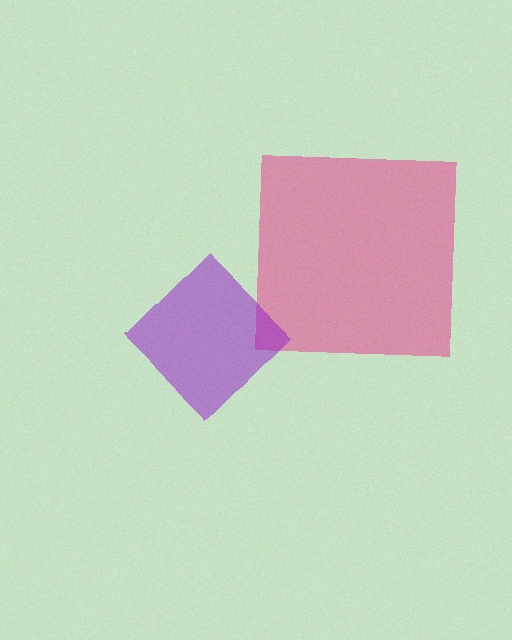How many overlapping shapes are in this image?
There are 2 overlapping shapes in the image.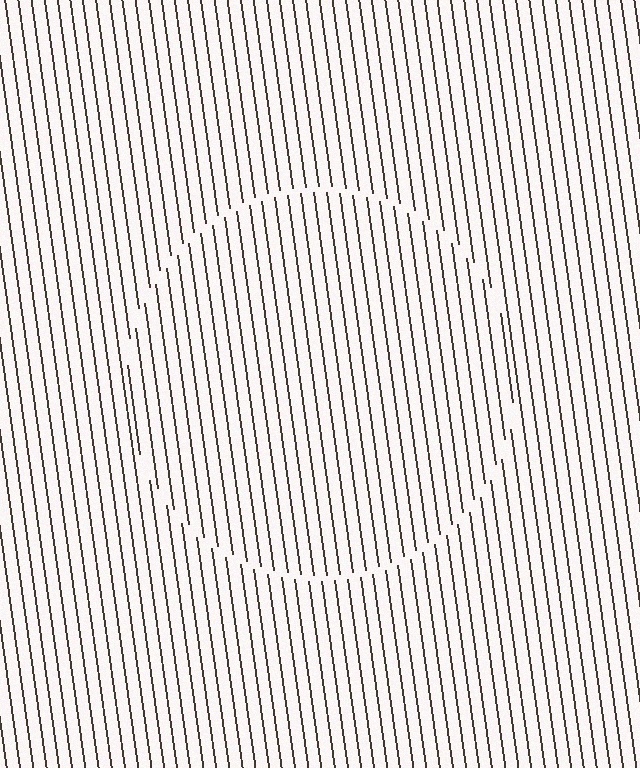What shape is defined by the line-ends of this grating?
An illusory circle. The interior of the shape contains the same grating, shifted by half a period — the contour is defined by the phase discontinuity where line-ends from the inner and outer gratings abut.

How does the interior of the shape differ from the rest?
The interior of the shape contains the same grating, shifted by half a period — the contour is defined by the phase discontinuity where line-ends from the inner and outer gratings abut.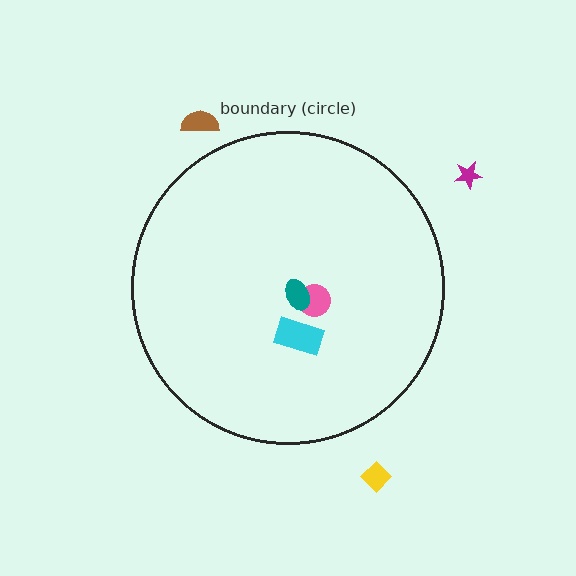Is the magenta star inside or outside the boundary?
Outside.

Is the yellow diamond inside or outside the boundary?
Outside.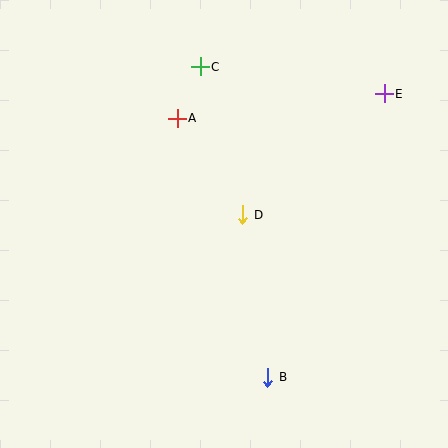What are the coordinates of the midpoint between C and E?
The midpoint between C and E is at (292, 80).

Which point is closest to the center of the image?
Point D at (243, 215) is closest to the center.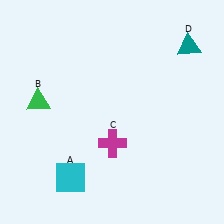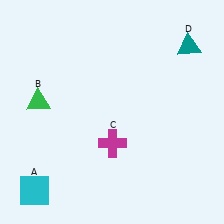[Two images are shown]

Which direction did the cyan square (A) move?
The cyan square (A) moved left.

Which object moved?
The cyan square (A) moved left.